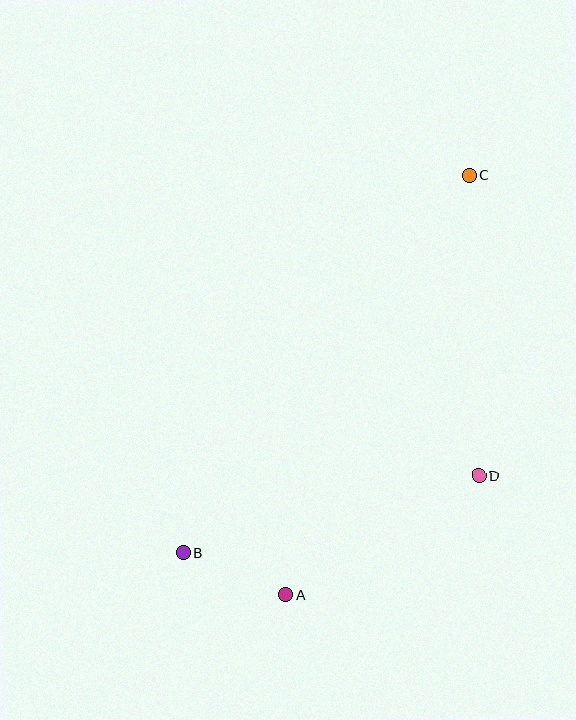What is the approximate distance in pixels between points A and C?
The distance between A and C is approximately 458 pixels.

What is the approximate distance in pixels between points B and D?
The distance between B and D is approximately 305 pixels.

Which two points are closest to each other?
Points A and B are closest to each other.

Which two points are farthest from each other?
Points B and C are farthest from each other.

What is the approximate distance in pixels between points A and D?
The distance between A and D is approximately 227 pixels.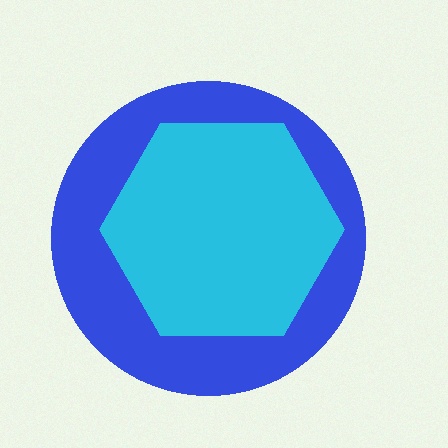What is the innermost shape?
The cyan hexagon.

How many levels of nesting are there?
2.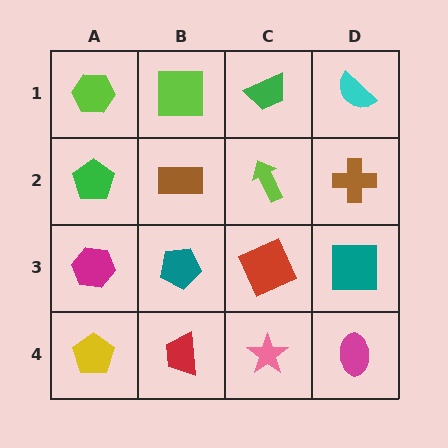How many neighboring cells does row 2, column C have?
4.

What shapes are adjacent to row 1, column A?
A green pentagon (row 2, column A), a lime square (row 1, column B).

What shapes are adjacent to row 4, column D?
A teal square (row 3, column D), a pink star (row 4, column C).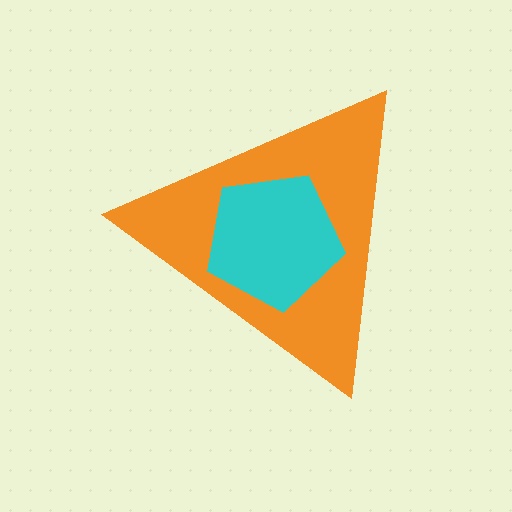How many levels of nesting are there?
2.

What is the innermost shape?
The cyan pentagon.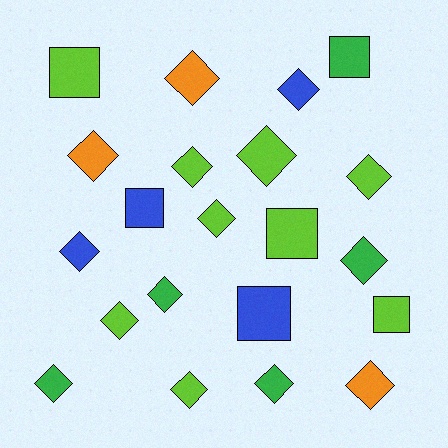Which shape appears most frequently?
Diamond, with 15 objects.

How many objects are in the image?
There are 21 objects.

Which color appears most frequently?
Lime, with 9 objects.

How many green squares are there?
There is 1 green square.